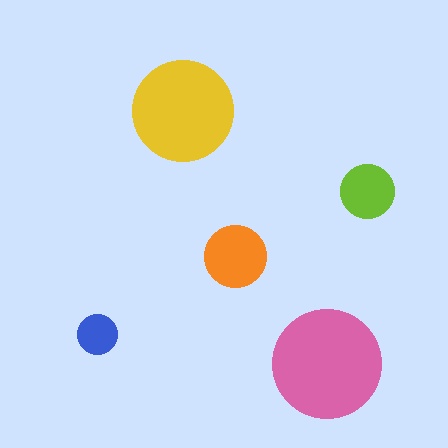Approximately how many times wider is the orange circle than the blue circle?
About 1.5 times wider.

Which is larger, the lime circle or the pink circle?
The pink one.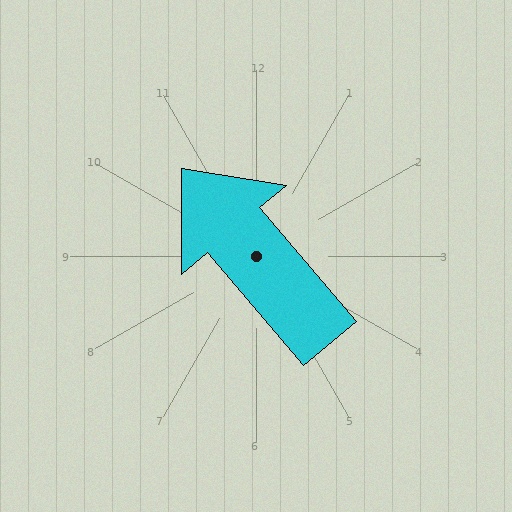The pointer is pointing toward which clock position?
Roughly 11 o'clock.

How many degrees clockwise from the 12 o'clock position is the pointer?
Approximately 320 degrees.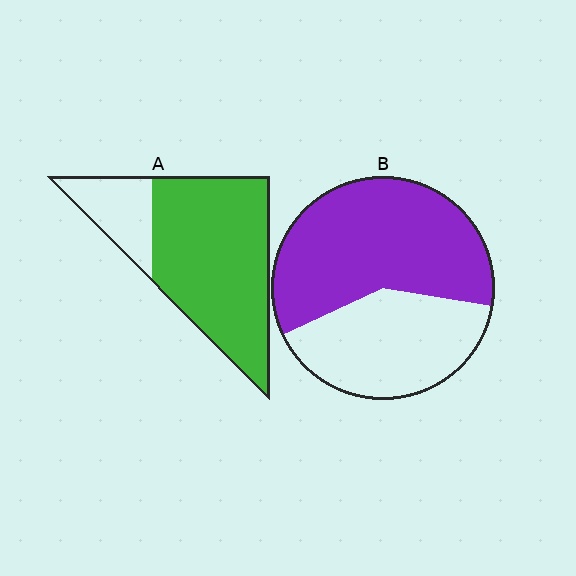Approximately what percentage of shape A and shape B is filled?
A is approximately 80% and B is approximately 60%.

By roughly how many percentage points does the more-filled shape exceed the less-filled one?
By roughly 20 percentage points (A over B).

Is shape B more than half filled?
Yes.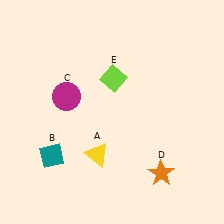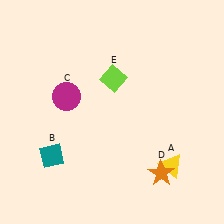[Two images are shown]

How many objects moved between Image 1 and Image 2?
1 object moved between the two images.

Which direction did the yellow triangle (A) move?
The yellow triangle (A) moved right.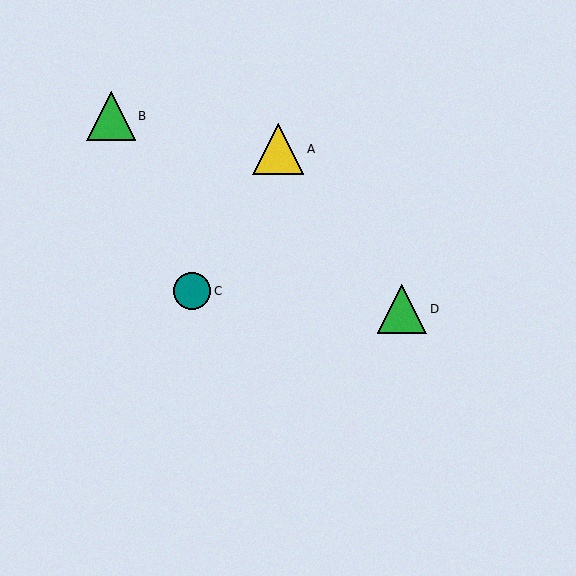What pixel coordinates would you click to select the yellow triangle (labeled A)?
Click at (278, 149) to select the yellow triangle A.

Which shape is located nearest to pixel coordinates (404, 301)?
The green triangle (labeled D) at (402, 309) is nearest to that location.